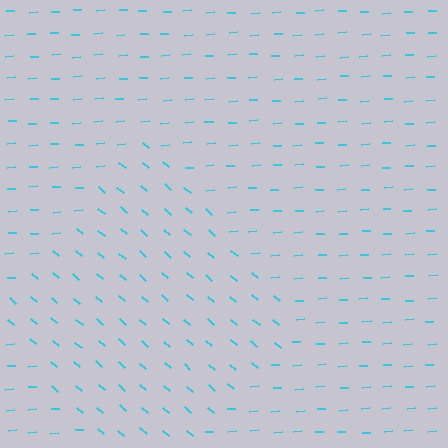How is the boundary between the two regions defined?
The boundary is defined purely by a change in line orientation (approximately 45 degrees difference). All lines are the same color and thickness.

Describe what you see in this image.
The image is filled with small cyan line segments. A diamond region in the image has lines oriented differently from the surrounding lines, creating a visible texture boundary.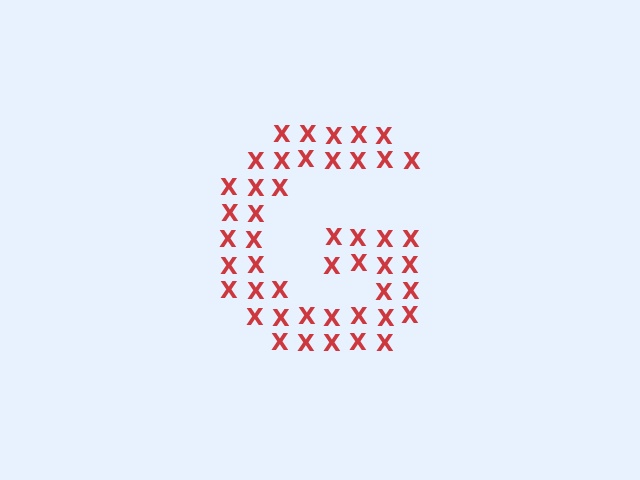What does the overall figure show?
The overall figure shows the letter G.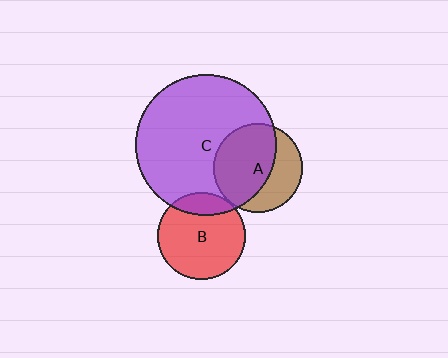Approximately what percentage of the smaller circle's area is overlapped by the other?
Approximately 20%.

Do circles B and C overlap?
Yes.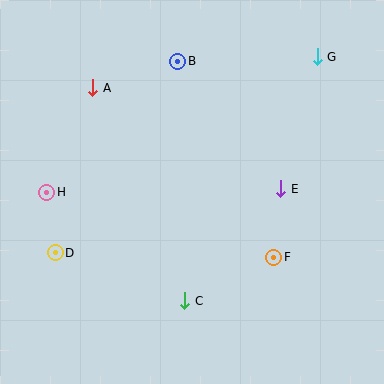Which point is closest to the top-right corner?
Point G is closest to the top-right corner.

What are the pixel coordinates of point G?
Point G is at (317, 57).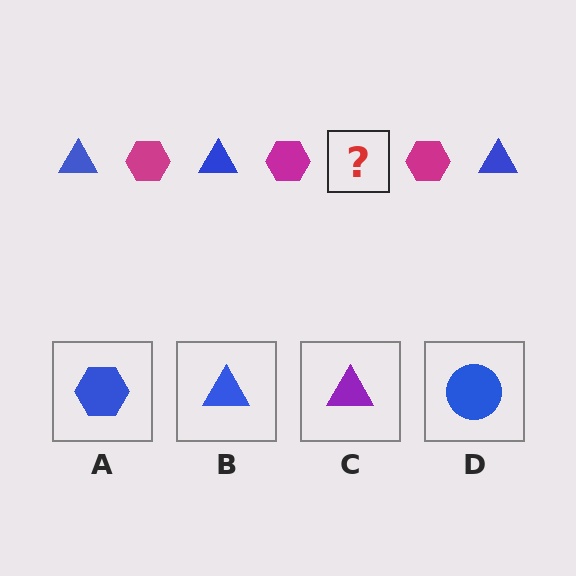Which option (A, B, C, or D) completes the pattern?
B.